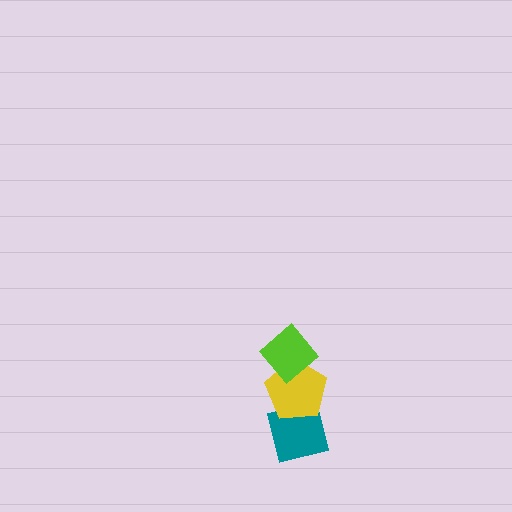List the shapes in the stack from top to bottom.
From top to bottom: the lime diamond, the yellow pentagon, the teal square.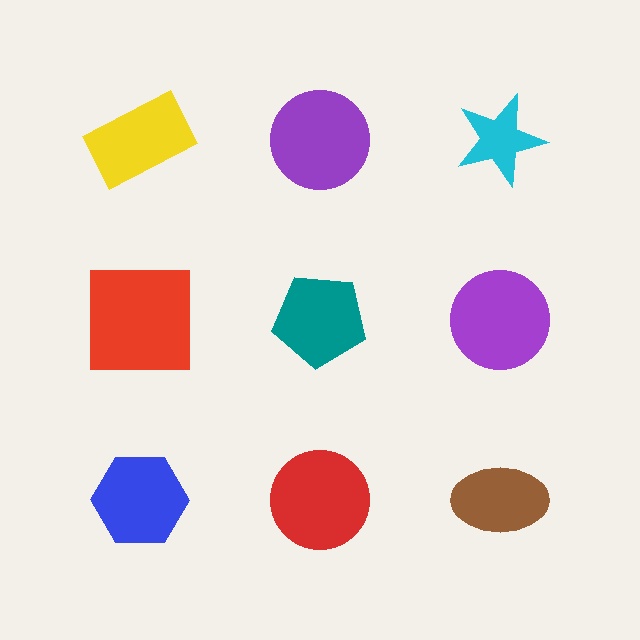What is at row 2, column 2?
A teal pentagon.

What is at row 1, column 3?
A cyan star.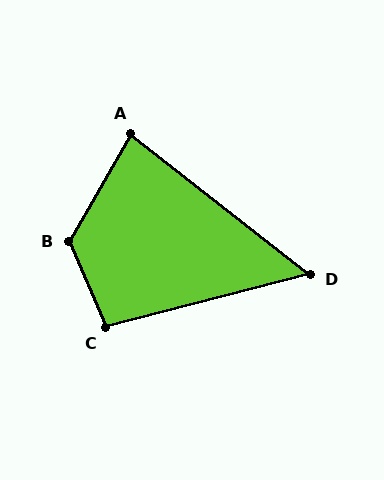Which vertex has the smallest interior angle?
D, at approximately 53 degrees.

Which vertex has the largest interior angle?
B, at approximately 127 degrees.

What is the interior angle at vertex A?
Approximately 82 degrees (acute).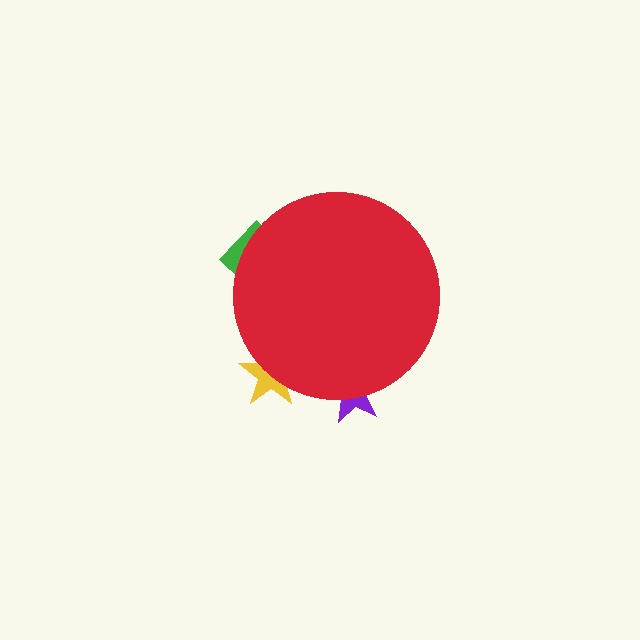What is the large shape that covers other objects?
A red circle.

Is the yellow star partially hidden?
Yes, the yellow star is partially hidden behind the red circle.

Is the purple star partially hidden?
Yes, the purple star is partially hidden behind the red circle.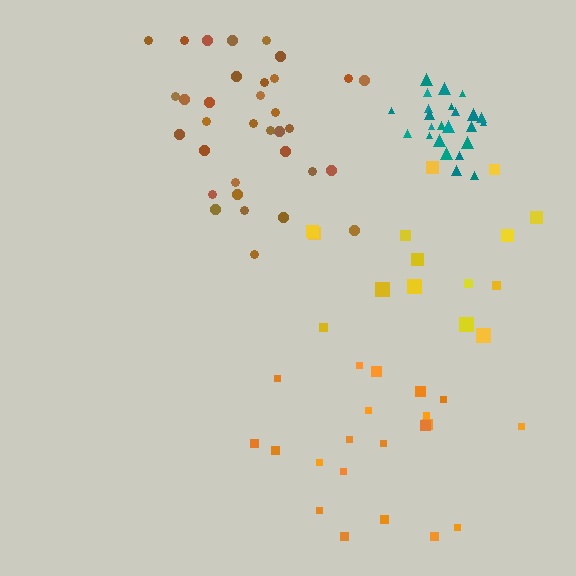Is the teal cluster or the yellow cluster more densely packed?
Teal.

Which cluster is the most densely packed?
Teal.